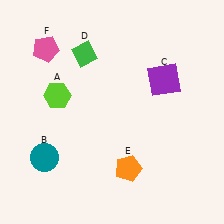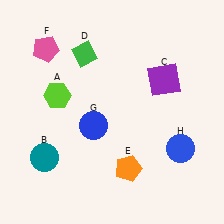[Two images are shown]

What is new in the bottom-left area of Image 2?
A blue circle (G) was added in the bottom-left area of Image 2.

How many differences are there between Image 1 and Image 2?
There are 2 differences between the two images.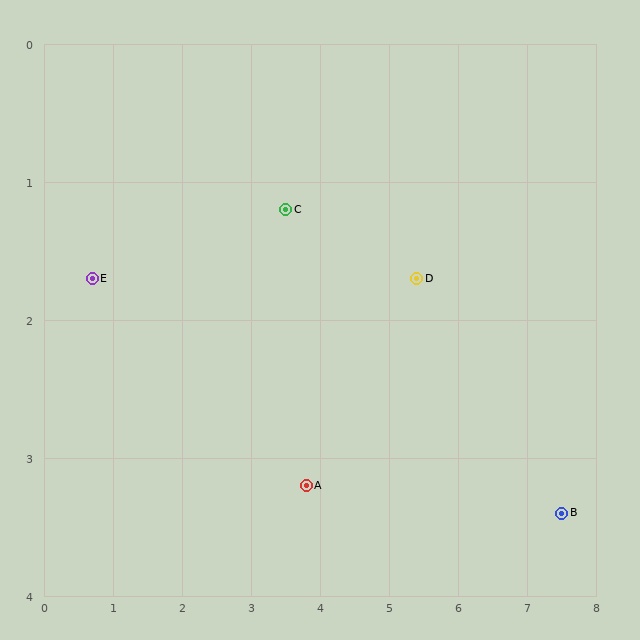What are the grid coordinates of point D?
Point D is at approximately (5.4, 1.7).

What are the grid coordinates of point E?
Point E is at approximately (0.7, 1.7).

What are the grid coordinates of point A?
Point A is at approximately (3.8, 3.2).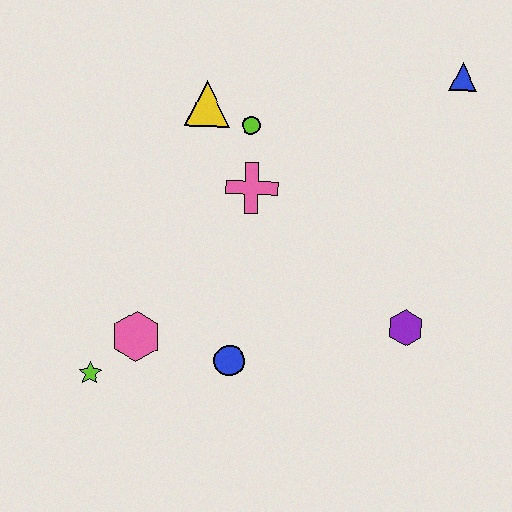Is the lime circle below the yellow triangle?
Yes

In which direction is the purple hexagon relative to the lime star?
The purple hexagon is to the right of the lime star.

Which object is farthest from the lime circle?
The lime star is farthest from the lime circle.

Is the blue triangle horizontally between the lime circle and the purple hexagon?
No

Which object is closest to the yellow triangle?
The lime circle is closest to the yellow triangle.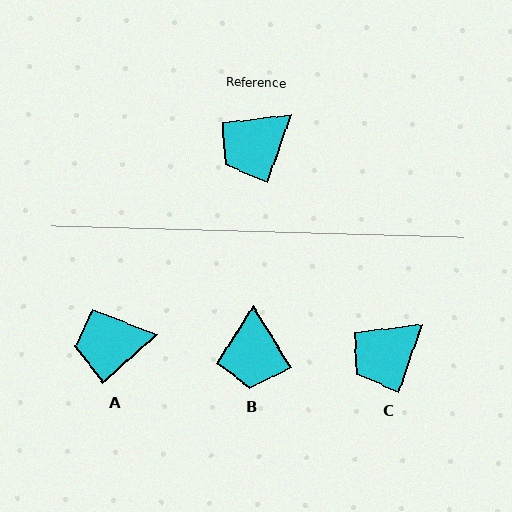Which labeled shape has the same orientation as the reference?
C.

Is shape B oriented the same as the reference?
No, it is off by about 50 degrees.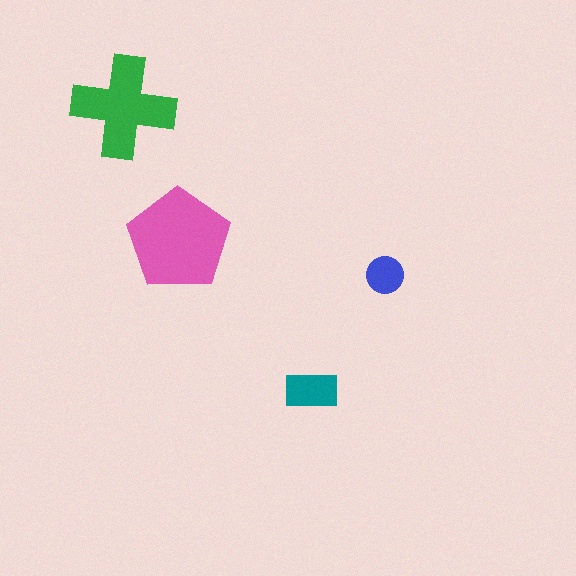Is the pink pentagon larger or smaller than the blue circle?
Larger.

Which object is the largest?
The pink pentagon.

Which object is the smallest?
The blue circle.